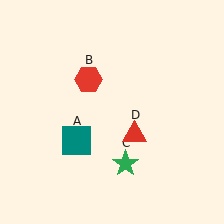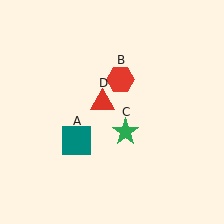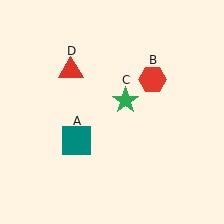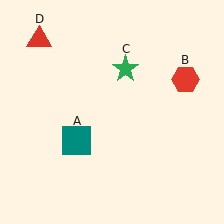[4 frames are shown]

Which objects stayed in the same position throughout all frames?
Teal square (object A) remained stationary.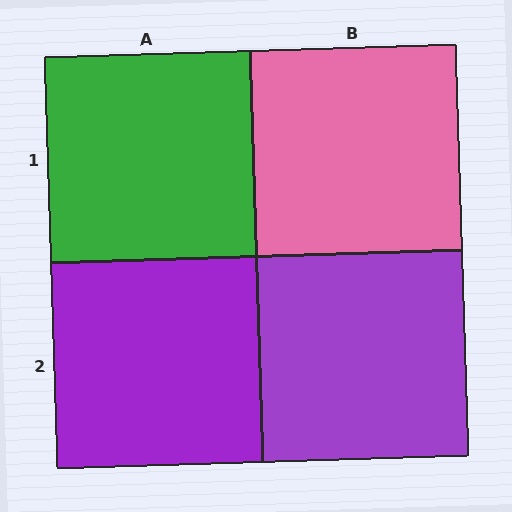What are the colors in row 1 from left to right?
Green, pink.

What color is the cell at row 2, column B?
Purple.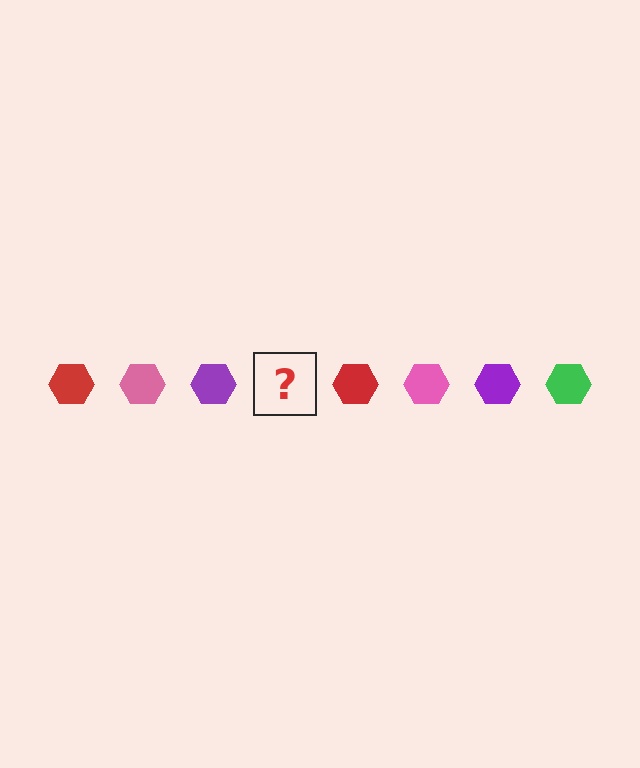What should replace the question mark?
The question mark should be replaced with a green hexagon.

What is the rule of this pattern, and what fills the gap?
The rule is that the pattern cycles through red, pink, purple, green hexagons. The gap should be filled with a green hexagon.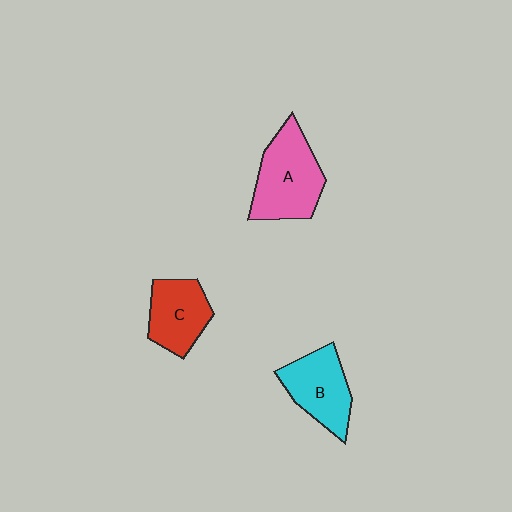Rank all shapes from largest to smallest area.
From largest to smallest: A (pink), B (cyan), C (red).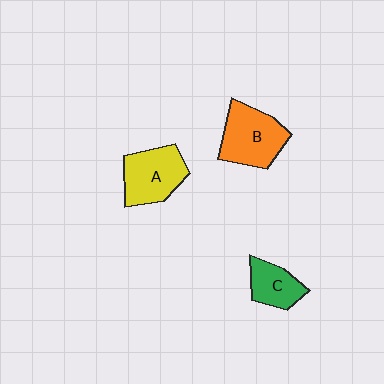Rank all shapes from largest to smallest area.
From largest to smallest: B (orange), A (yellow), C (green).